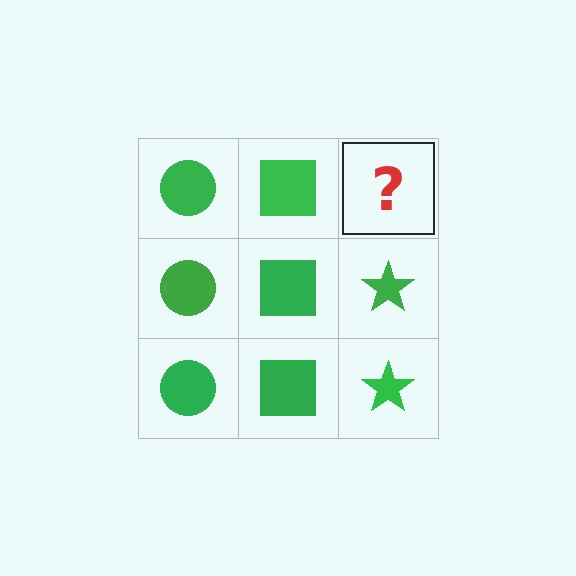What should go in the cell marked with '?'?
The missing cell should contain a green star.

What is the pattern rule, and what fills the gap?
The rule is that each column has a consistent shape. The gap should be filled with a green star.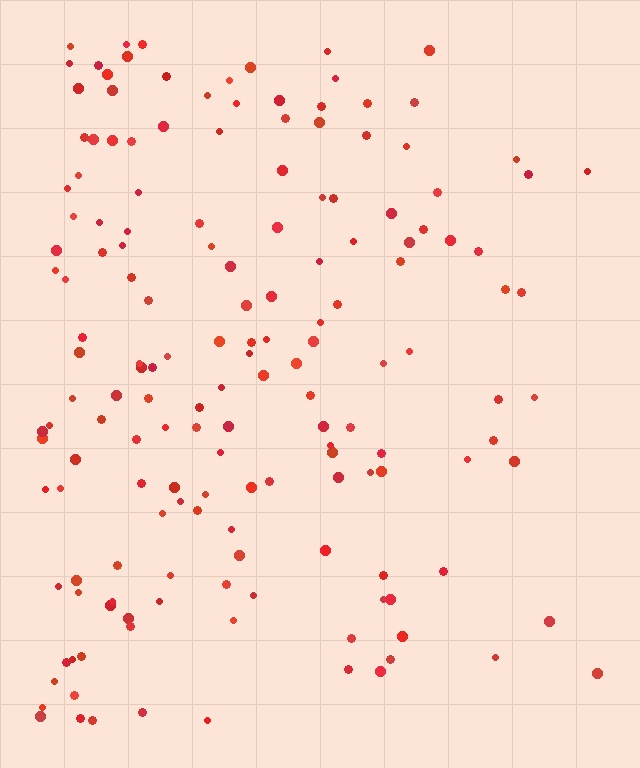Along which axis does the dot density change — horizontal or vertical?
Horizontal.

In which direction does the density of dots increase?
From right to left, with the left side densest.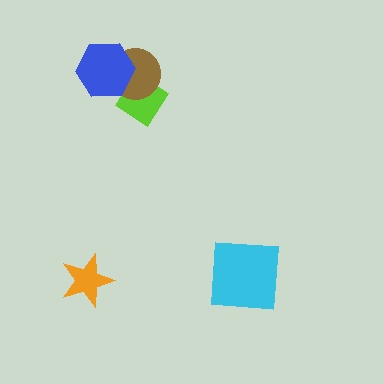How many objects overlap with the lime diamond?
2 objects overlap with the lime diamond.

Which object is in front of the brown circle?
The blue hexagon is in front of the brown circle.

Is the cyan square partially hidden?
No, no other shape covers it.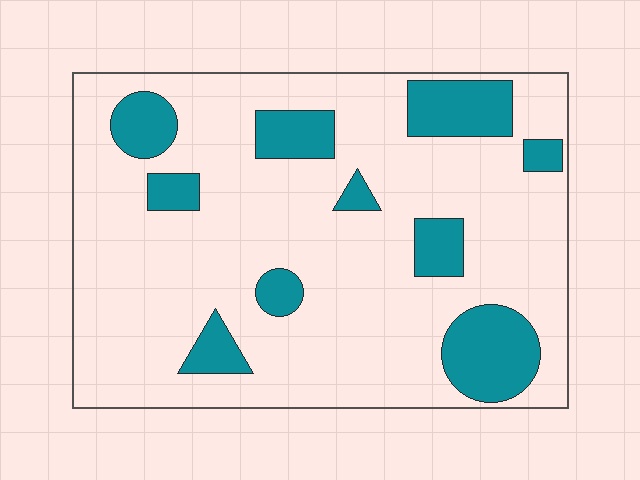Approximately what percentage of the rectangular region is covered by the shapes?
Approximately 20%.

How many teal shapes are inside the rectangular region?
10.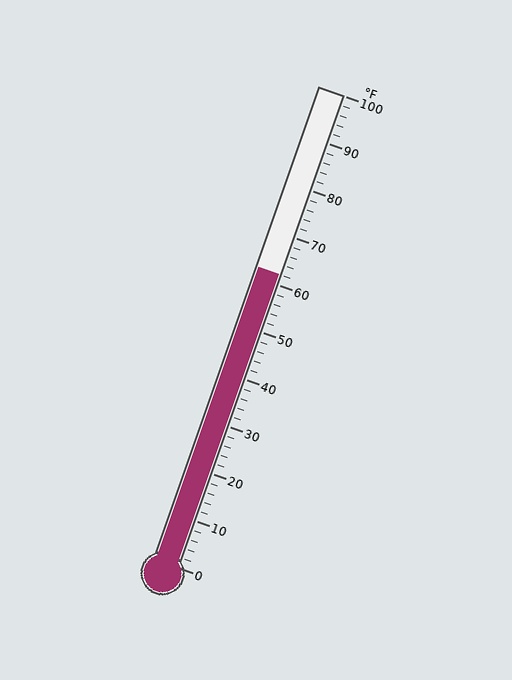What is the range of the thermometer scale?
The thermometer scale ranges from 0°F to 100°F.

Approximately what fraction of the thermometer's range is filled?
The thermometer is filled to approximately 60% of its range.